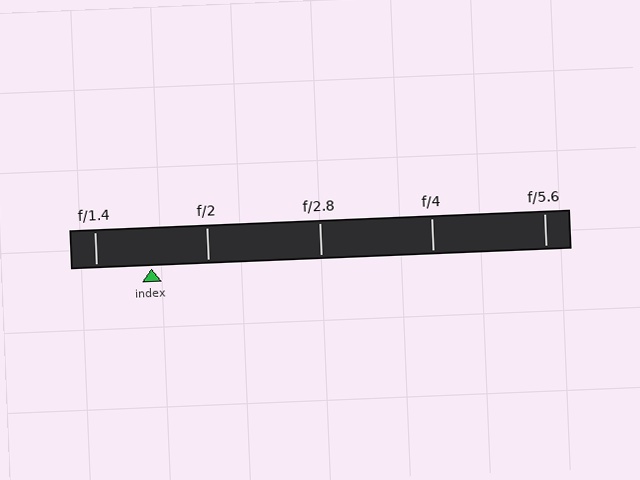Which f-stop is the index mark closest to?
The index mark is closest to f/1.4.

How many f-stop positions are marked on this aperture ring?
There are 5 f-stop positions marked.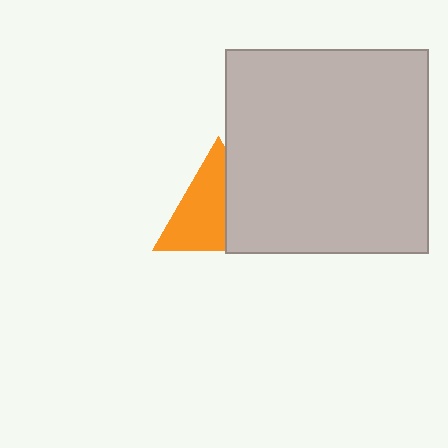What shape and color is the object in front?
The object in front is a light gray rectangle.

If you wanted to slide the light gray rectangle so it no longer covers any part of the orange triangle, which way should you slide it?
Slide it right — that is the most direct way to separate the two shapes.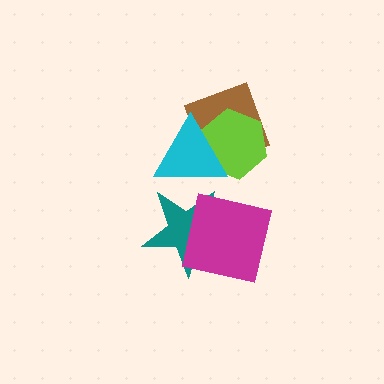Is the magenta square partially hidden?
No, no other shape covers it.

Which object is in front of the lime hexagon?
The cyan triangle is in front of the lime hexagon.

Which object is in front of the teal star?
The magenta square is in front of the teal star.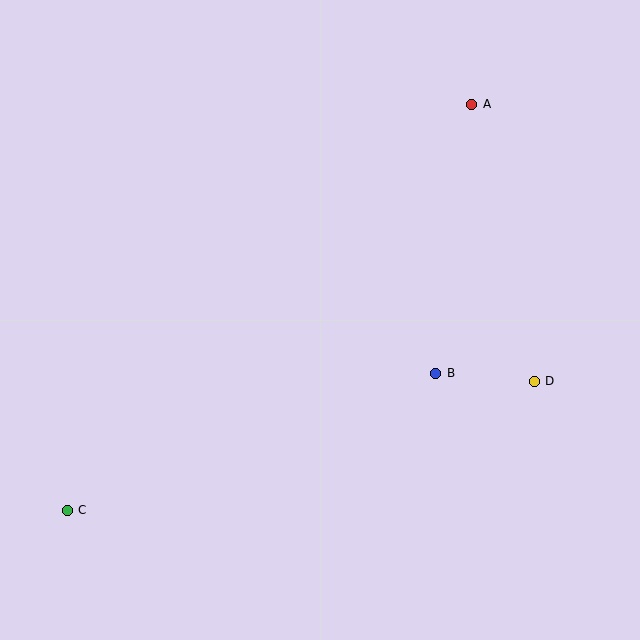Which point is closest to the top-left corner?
Point A is closest to the top-left corner.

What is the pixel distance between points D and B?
The distance between D and B is 99 pixels.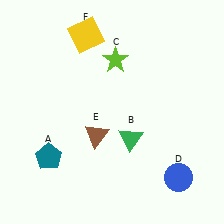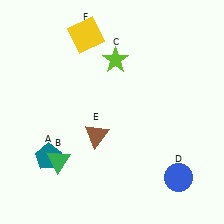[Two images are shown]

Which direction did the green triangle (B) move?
The green triangle (B) moved left.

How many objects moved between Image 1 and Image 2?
1 object moved between the two images.